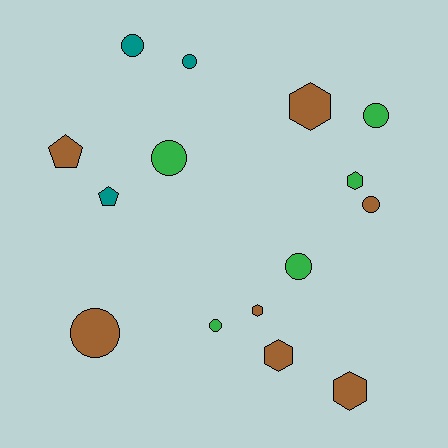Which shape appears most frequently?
Circle, with 8 objects.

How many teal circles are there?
There are 2 teal circles.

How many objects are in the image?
There are 15 objects.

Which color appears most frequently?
Brown, with 7 objects.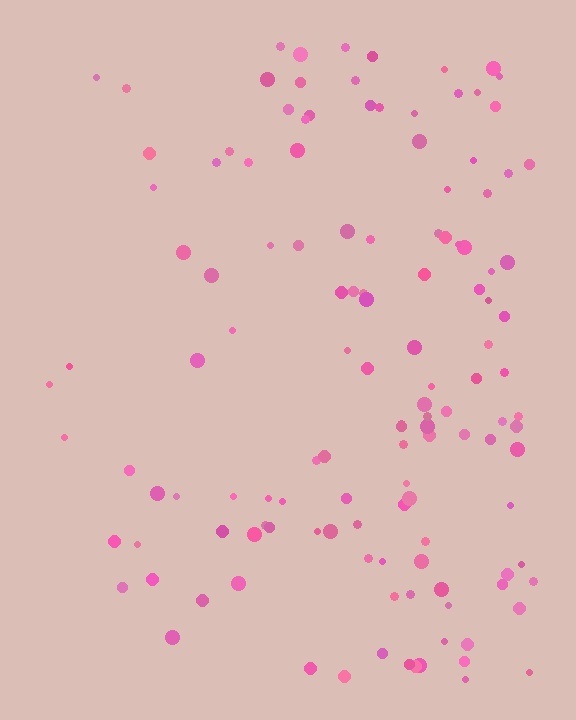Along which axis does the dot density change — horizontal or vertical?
Horizontal.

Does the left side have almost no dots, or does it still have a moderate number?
Still a moderate number, just noticeably fewer than the right.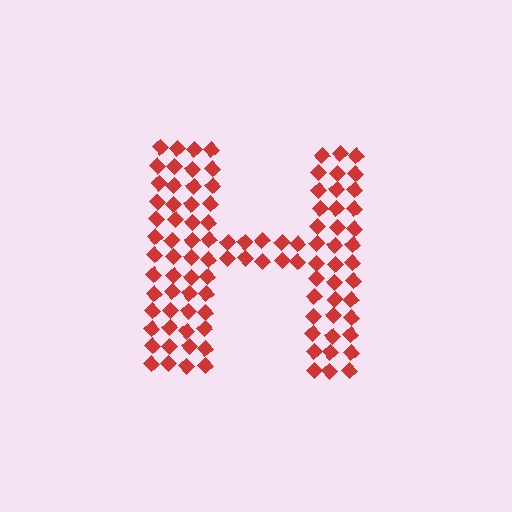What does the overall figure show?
The overall figure shows the letter H.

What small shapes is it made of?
It is made of small diamonds.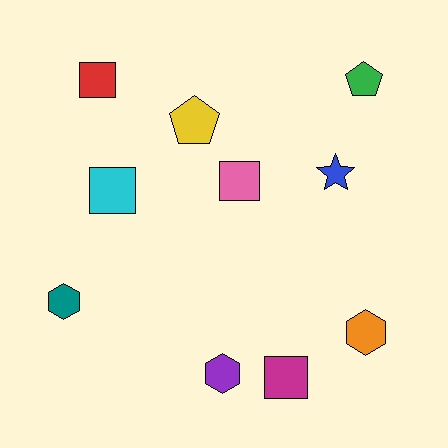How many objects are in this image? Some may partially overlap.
There are 10 objects.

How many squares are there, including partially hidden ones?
There are 4 squares.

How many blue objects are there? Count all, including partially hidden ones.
There is 1 blue object.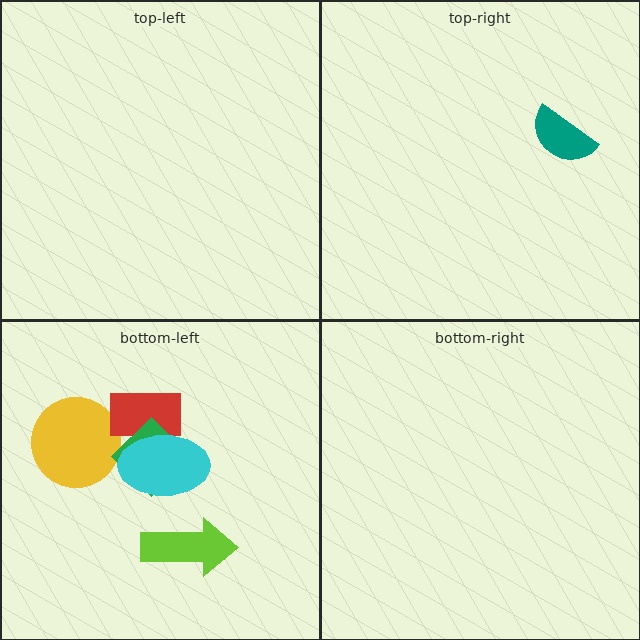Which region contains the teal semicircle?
The top-right region.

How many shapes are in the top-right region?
1.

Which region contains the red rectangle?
The bottom-left region.